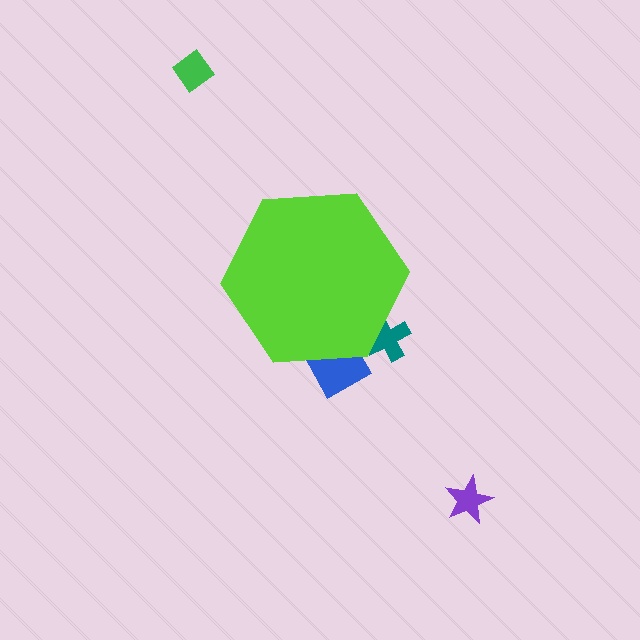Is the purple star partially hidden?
No, the purple star is fully visible.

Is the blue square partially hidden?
Yes, the blue square is partially hidden behind the lime hexagon.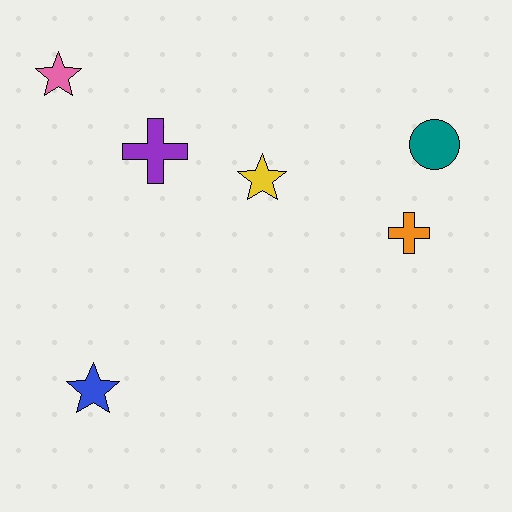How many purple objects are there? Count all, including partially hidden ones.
There is 1 purple object.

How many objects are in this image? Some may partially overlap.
There are 6 objects.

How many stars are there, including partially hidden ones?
There are 3 stars.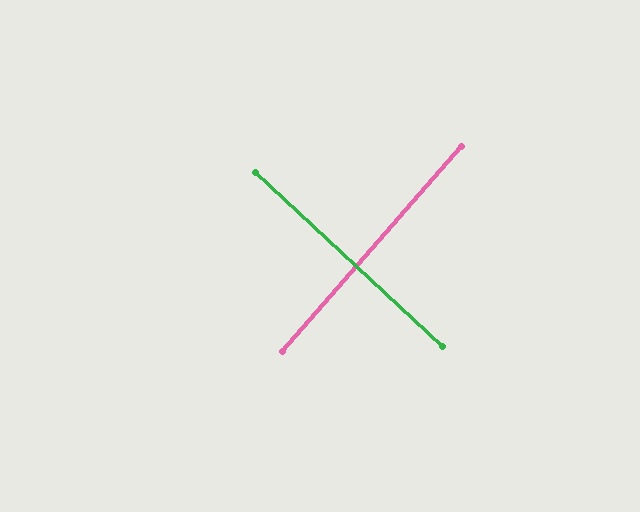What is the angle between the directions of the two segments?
Approximately 88 degrees.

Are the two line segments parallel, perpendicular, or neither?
Perpendicular — they meet at approximately 88°.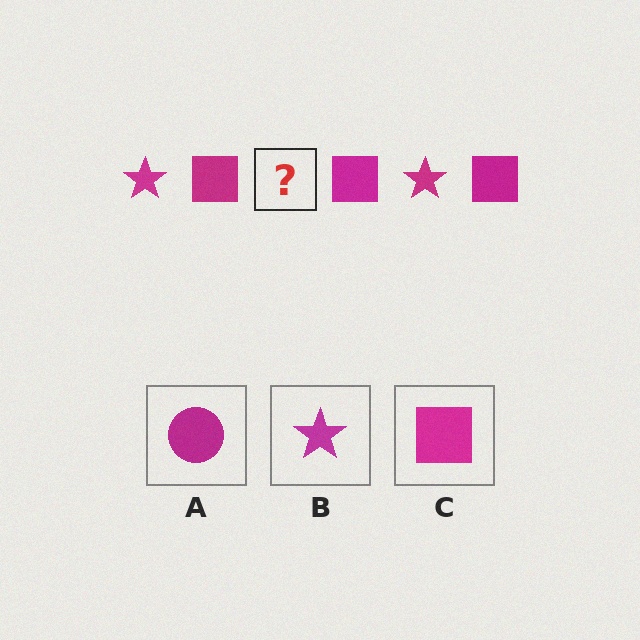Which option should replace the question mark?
Option B.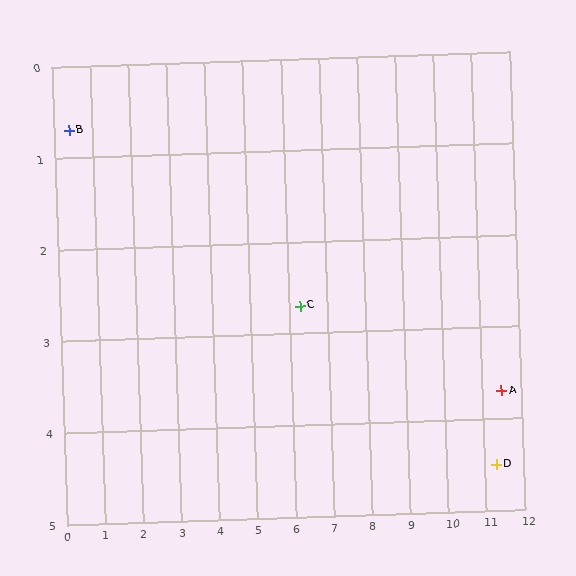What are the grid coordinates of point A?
Point A is at approximately (11.5, 3.7).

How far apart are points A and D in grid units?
Points A and D are about 0.8 grid units apart.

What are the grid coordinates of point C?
Point C is at approximately (6.3, 2.7).